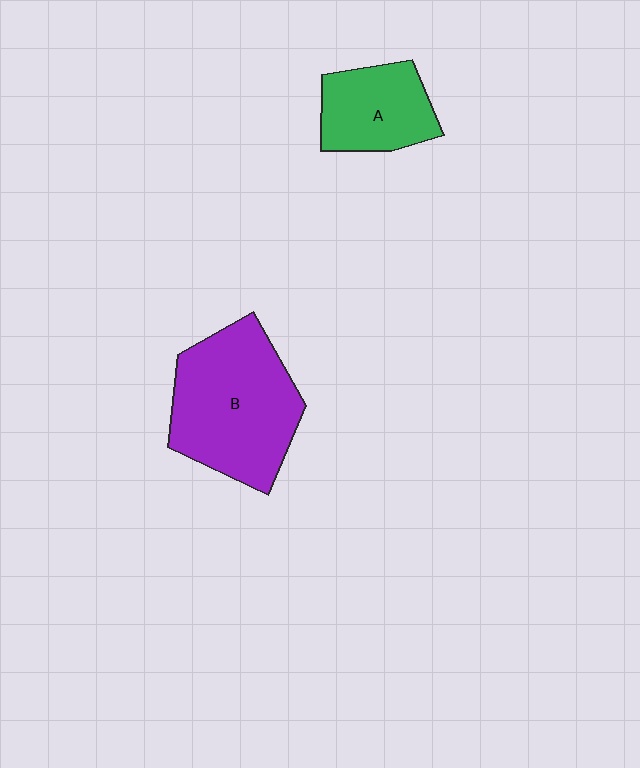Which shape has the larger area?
Shape B (purple).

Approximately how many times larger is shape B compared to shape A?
Approximately 1.8 times.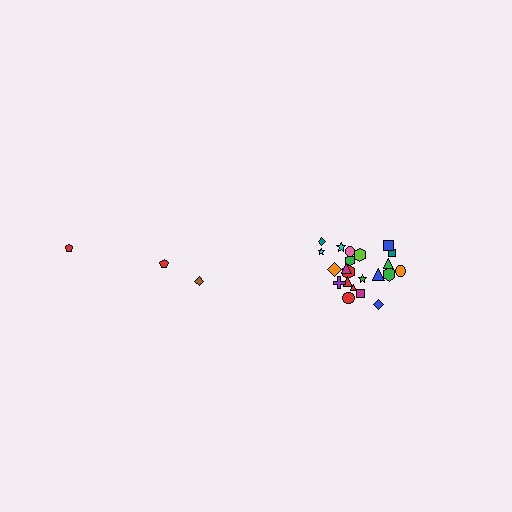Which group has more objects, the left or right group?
The right group.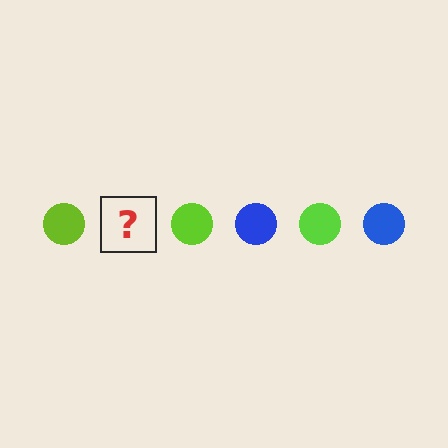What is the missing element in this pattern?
The missing element is a blue circle.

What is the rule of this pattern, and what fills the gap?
The rule is that the pattern cycles through lime, blue circles. The gap should be filled with a blue circle.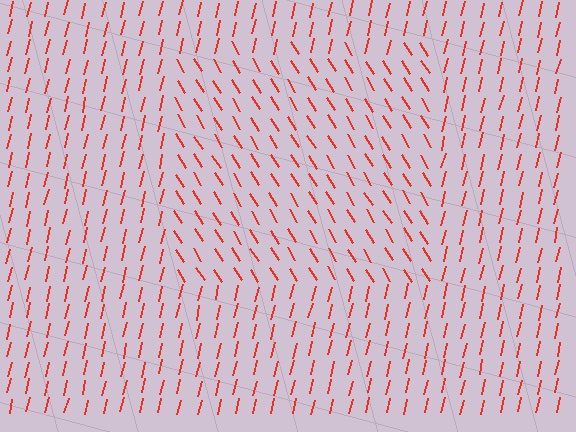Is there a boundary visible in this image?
Yes, there is a texture boundary formed by a change in line orientation.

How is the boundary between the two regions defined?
The boundary is defined purely by a change in line orientation (approximately 45 degrees difference). All lines are the same color and thickness.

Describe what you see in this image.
The image is filled with small red line segments. A rectangle region in the image has lines oriented differently from the surrounding lines, creating a visible texture boundary.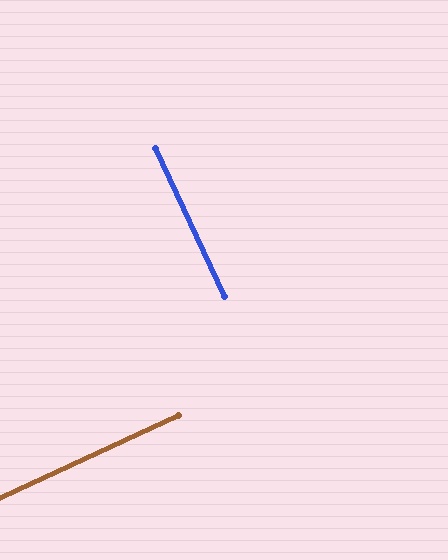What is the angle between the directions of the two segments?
Approximately 90 degrees.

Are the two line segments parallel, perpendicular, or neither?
Perpendicular — they meet at approximately 90°.